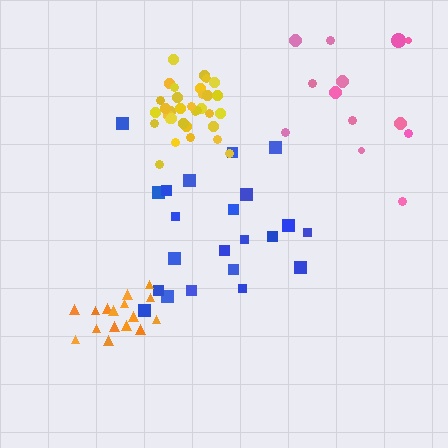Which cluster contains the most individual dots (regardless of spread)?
Yellow (34).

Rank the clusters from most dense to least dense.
yellow, orange, blue, pink.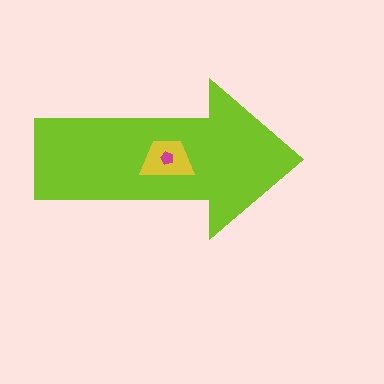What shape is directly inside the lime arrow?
The yellow trapezoid.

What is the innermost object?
The magenta pentagon.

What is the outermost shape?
The lime arrow.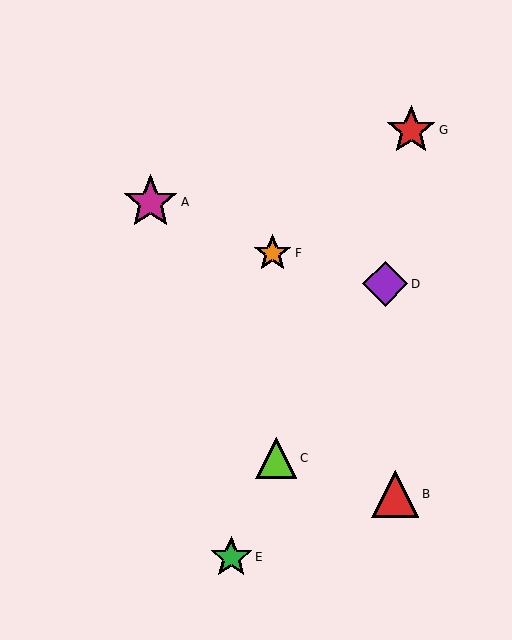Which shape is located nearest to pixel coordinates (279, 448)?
The lime triangle (labeled C) at (276, 458) is nearest to that location.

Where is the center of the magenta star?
The center of the magenta star is at (151, 202).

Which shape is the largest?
The magenta star (labeled A) is the largest.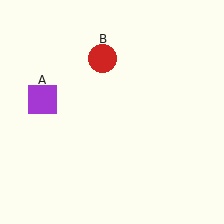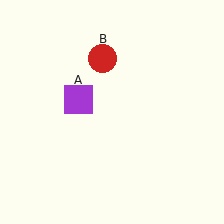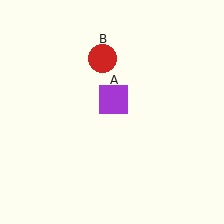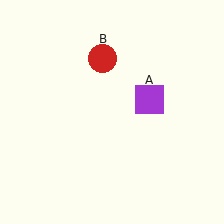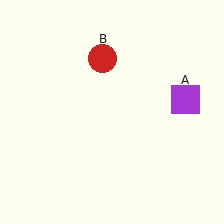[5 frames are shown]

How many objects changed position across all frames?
1 object changed position: purple square (object A).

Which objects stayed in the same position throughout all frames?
Red circle (object B) remained stationary.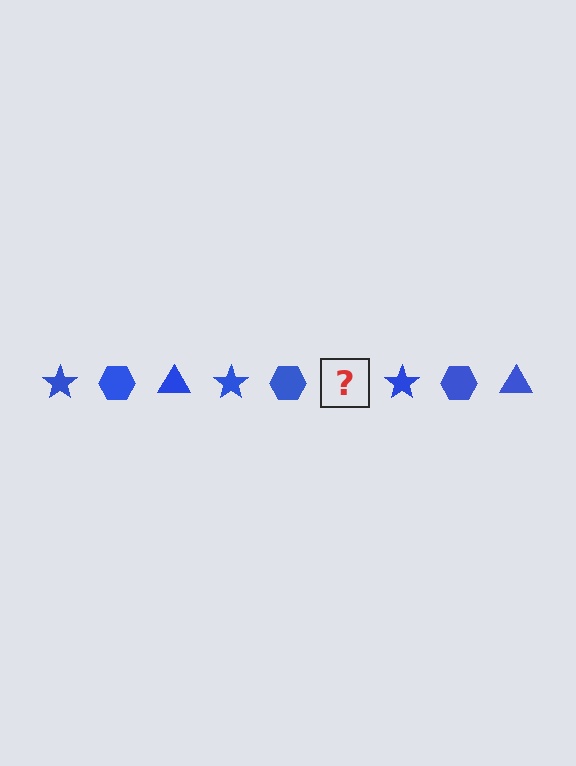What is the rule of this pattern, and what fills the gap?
The rule is that the pattern cycles through star, hexagon, triangle shapes in blue. The gap should be filled with a blue triangle.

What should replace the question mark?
The question mark should be replaced with a blue triangle.